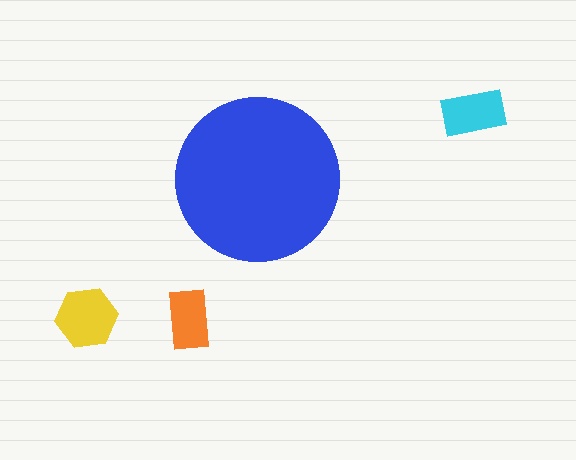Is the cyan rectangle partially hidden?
No, the cyan rectangle is fully visible.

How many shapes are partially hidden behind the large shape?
0 shapes are partially hidden.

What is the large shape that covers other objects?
A blue circle.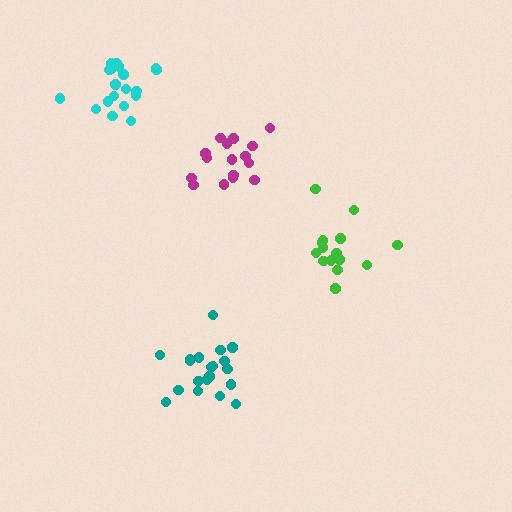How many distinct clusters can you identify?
There are 4 distinct clusters.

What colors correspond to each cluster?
The clusters are colored: green, cyan, magenta, teal.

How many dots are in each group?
Group 1: 15 dots, Group 2: 19 dots, Group 3: 16 dots, Group 4: 20 dots (70 total).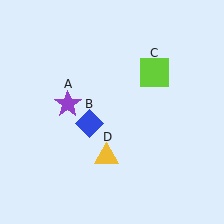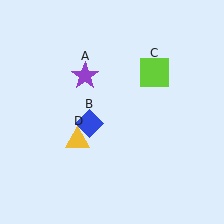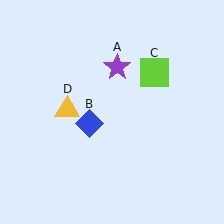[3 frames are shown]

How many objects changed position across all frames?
2 objects changed position: purple star (object A), yellow triangle (object D).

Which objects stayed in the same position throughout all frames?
Blue diamond (object B) and lime square (object C) remained stationary.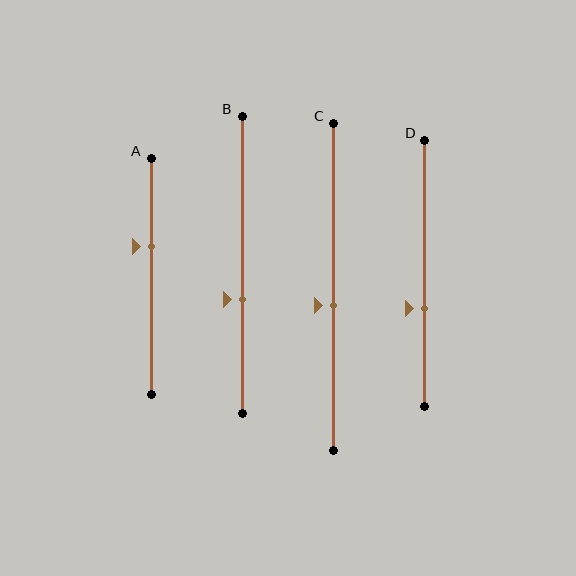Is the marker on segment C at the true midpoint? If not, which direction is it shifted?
No, the marker on segment C is shifted downward by about 6% of the segment length.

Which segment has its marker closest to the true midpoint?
Segment C has its marker closest to the true midpoint.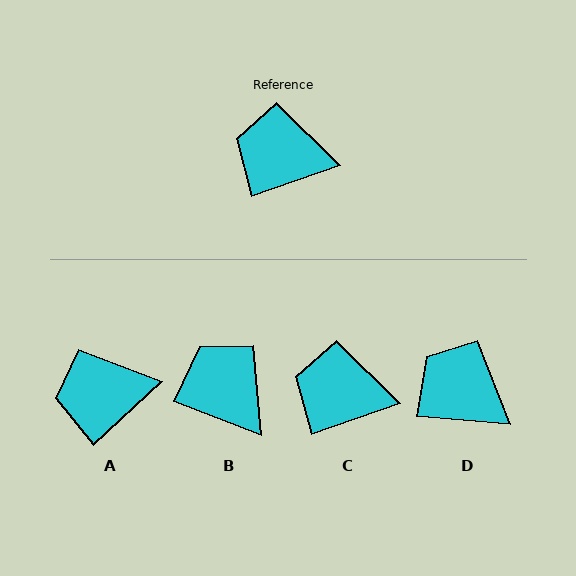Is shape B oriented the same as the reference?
No, it is off by about 40 degrees.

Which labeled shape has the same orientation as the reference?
C.